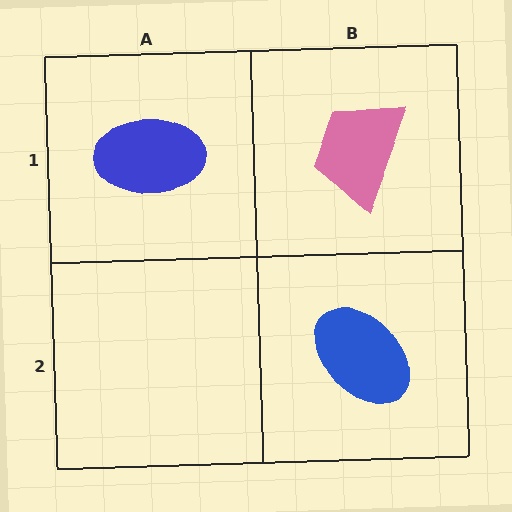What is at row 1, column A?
A blue ellipse.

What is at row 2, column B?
A blue ellipse.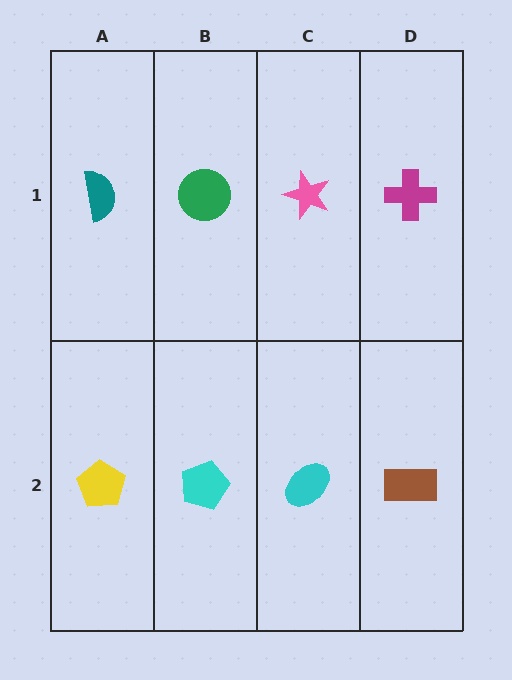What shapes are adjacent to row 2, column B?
A green circle (row 1, column B), a yellow pentagon (row 2, column A), a cyan ellipse (row 2, column C).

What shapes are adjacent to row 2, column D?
A magenta cross (row 1, column D), a cyan ellipse (row 2, column C).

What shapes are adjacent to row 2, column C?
A pink star (row 1, column C), a cyan pentagon (row 2, column B), a brown rectangle (row 2, column D).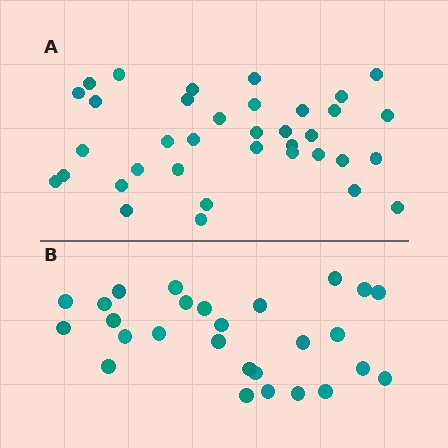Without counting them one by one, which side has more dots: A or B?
Region A (the top region) has more dots.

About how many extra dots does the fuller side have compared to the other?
Region A has roughly 8 or so more dots than region B.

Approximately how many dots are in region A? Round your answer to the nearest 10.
About 40 dots. (The exact count is 36, which rounds to 40.)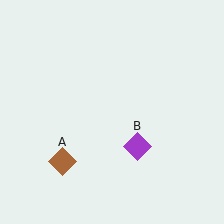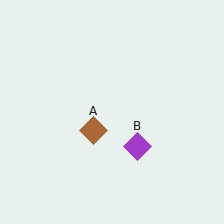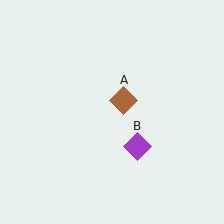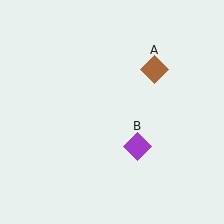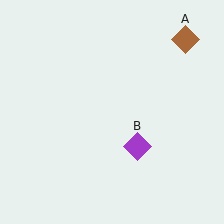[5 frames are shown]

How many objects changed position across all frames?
1 object changed position: brown diamond (object A).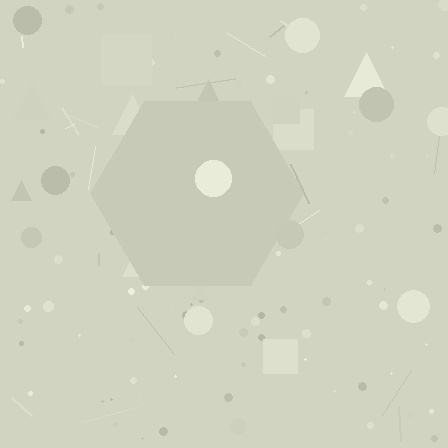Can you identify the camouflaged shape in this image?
The camouflaged shape is a hexagon.